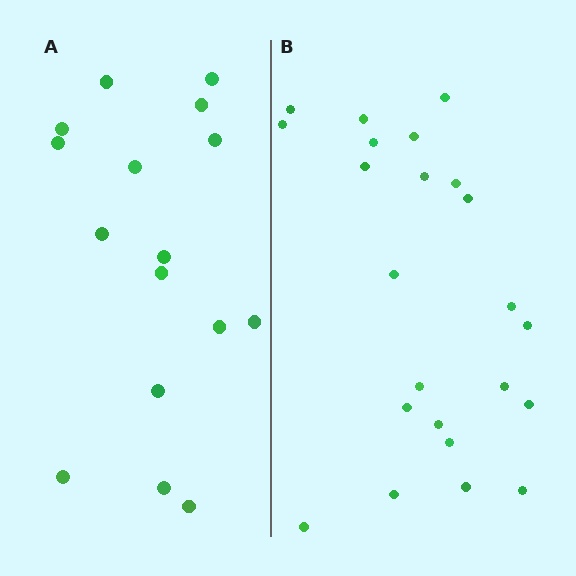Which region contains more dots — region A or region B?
Region B (the right region) has more dots.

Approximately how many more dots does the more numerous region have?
Region B has roughly 8 or so more dots than region A.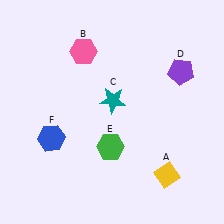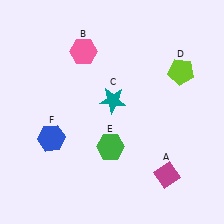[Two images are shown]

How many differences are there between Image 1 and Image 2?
There are 2 differences between the two images.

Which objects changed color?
A changed from yellow to magenta. D changed from purple to lime.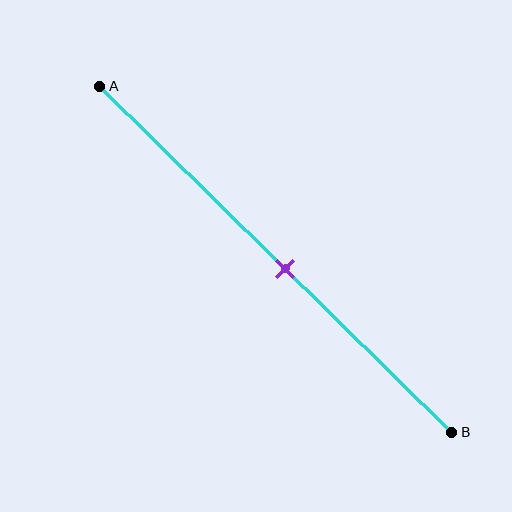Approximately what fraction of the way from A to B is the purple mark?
The purple mark is approximately 55% of the way from A to B.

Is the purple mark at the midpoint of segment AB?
Yes, the mark is approximately at the midpoint.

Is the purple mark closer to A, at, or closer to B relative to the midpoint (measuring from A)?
The purple mark is approximately at the midpoint of segment AB.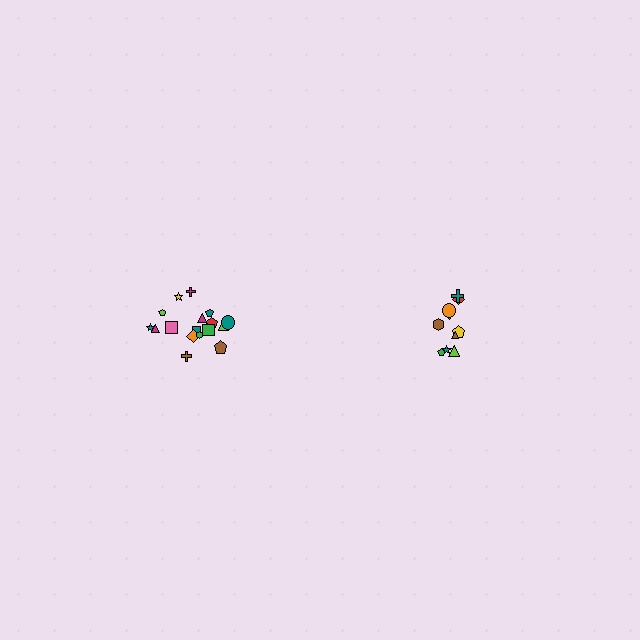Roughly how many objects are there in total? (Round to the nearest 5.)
Roughly 30 objects in total.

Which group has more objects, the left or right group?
The left group.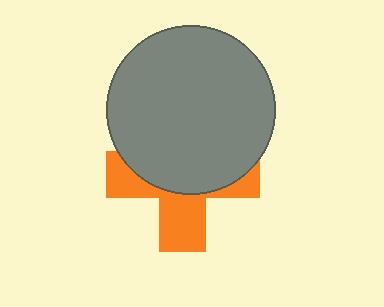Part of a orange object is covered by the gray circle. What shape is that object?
It is a cross.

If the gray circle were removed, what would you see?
You would see the complete orange cross.